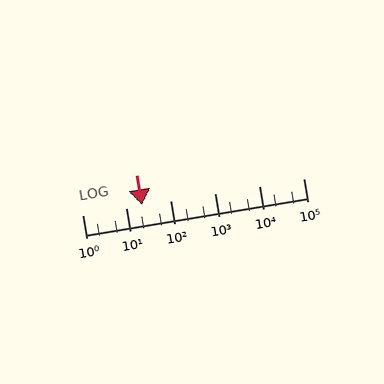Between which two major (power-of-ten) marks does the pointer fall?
The pointer is between 10 and 100.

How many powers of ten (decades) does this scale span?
The scale spans 5 decades, from 1 to 100000.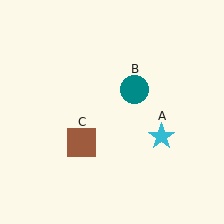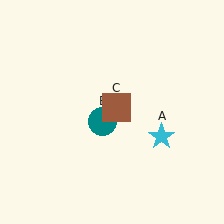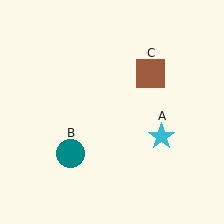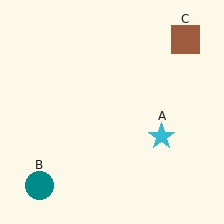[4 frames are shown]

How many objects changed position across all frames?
2 objects changed position: teal circle (object B), brown square (object C).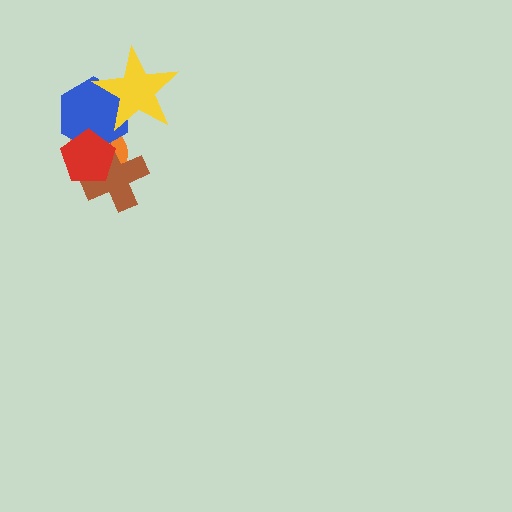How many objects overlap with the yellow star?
2 objects overlap with the yellow star.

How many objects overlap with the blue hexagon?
3 objects overlap with the blue hexagon.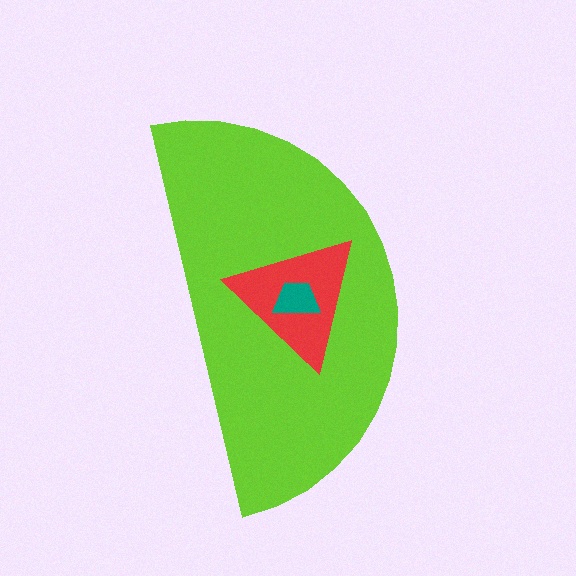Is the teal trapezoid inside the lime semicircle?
Yes.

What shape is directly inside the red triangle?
The teal trapezoid.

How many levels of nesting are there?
3.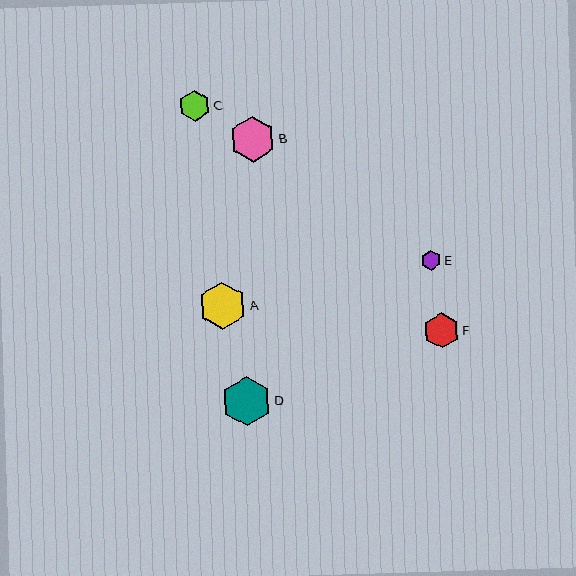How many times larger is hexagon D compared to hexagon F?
Hexagon D is approximately 1.4 times the size of hexagon F.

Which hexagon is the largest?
Hexagon D is the largest with a size of approximately 49 pixels.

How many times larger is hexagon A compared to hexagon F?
Hexagon A is approximately 1.4 times the size of hexagon F.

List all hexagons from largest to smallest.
From largest to smallest: D, A, B, F, C, E.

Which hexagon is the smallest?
Hexagon E is the smallest with a size of approximately 20 pixels.